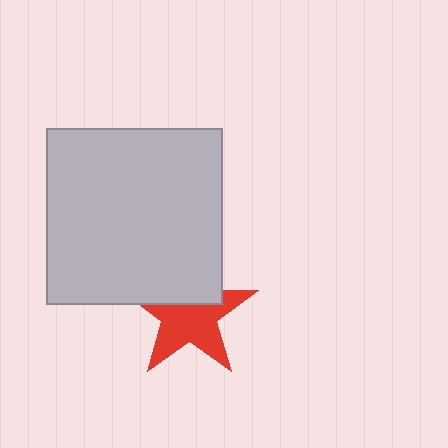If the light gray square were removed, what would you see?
You would see the complete red star.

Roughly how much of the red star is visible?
About half of it is visible (roughly 62%).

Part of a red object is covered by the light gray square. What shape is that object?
It is a star.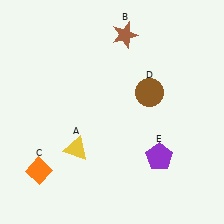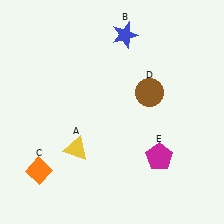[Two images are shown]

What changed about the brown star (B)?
In Image 1, B is brown. In Image 2, it changed to blue.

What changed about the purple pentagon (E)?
In Image 1, E is purple. In Image 2, it changed to magenta.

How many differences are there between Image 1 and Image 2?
There are 2 differences between the two images.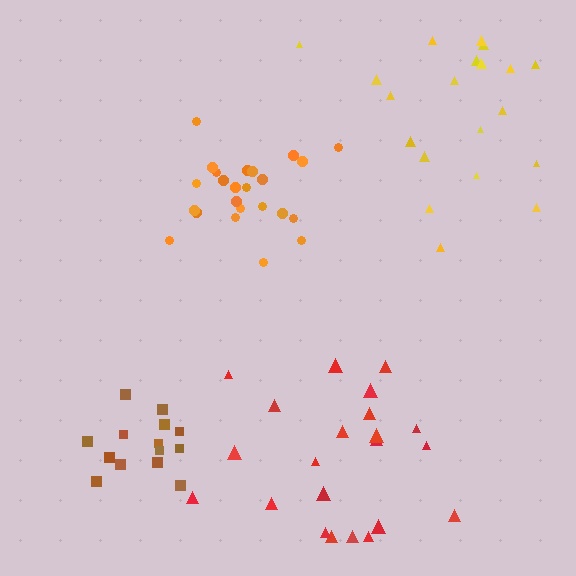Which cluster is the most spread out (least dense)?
Yellow.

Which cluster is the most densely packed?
Brown.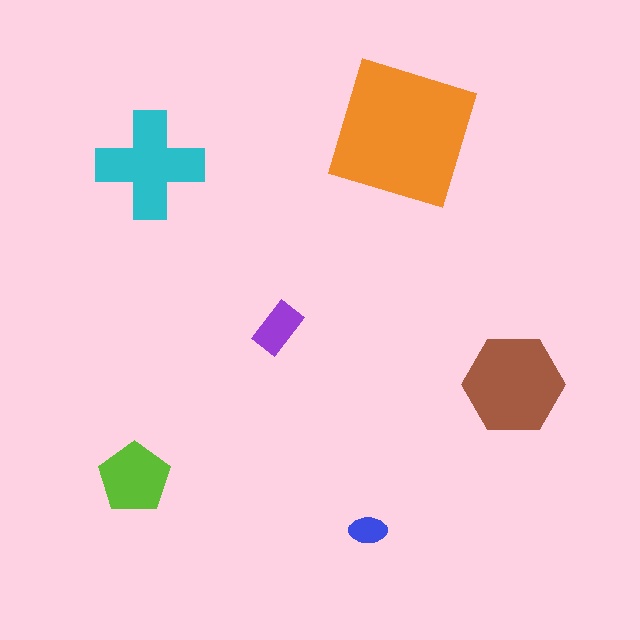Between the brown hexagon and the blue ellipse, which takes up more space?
The brown hexagon.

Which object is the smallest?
The blue ellipse.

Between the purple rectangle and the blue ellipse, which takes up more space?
The purple rectangle.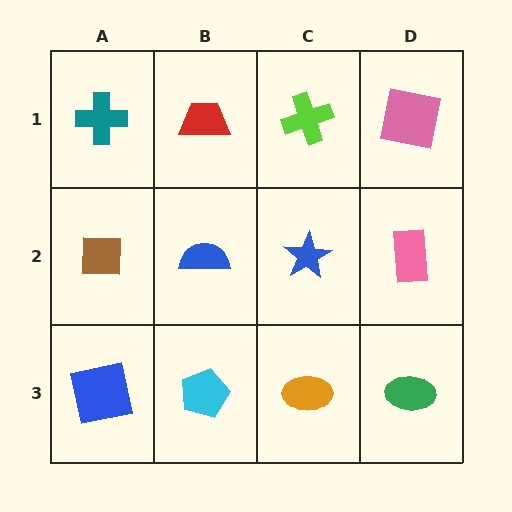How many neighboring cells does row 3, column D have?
2.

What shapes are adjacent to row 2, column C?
A lime cross (row 1, column C), an orange ellipse (row 3, column C), a blue semicircle (row 2, column B), a pink rectangle (row 2, column D).